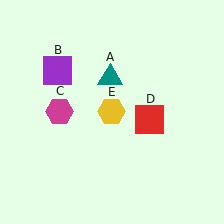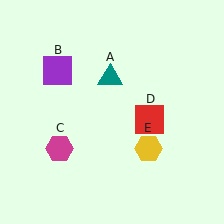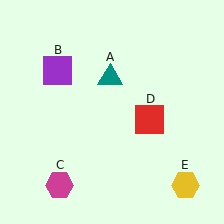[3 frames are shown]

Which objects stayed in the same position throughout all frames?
Teal triangle (object A) and purple square (object B) and red square (object D) remained stationary.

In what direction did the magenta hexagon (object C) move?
The magenta hexagon (object C) moved down.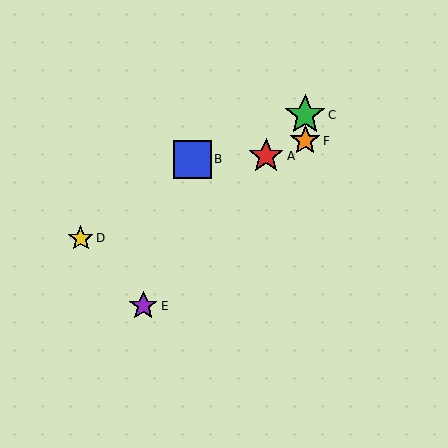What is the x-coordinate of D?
Object D is at x≈81.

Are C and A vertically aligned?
No, C is at x≈305 and A is at x≈266.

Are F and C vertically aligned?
Yes, both are at x≈305.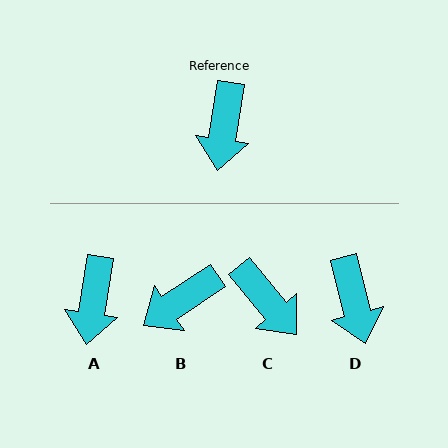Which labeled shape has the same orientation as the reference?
A.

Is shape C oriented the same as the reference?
No, it is off by about 49 degrees.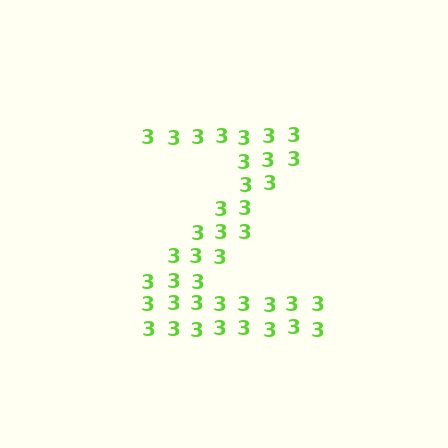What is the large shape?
The large shape is the letter Z.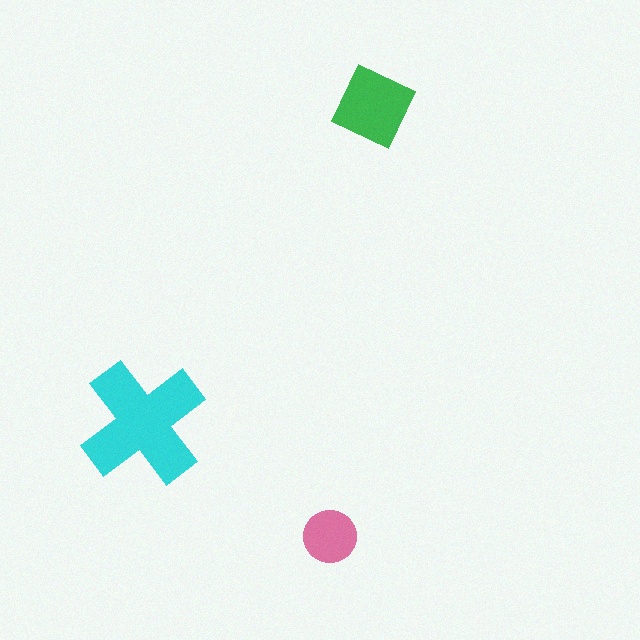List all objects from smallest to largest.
The pink circle, the green diamond, the cyan cross.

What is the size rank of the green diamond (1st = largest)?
2nd.